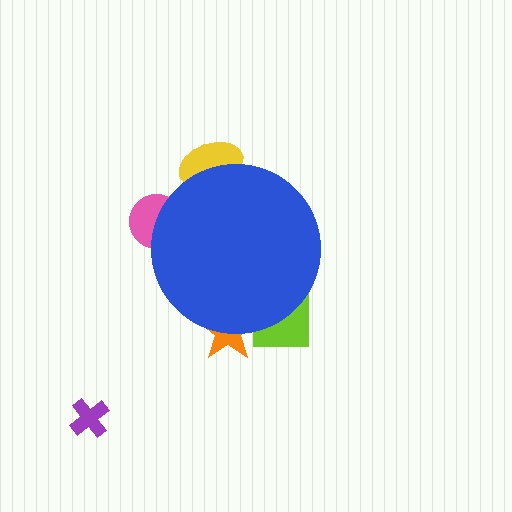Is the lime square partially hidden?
Yes, the lime square is partially hidden behind the blue circle.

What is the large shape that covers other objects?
A blue circle.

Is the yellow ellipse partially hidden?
Yes, the yellow ellipse is partially hidden behind the blue circle.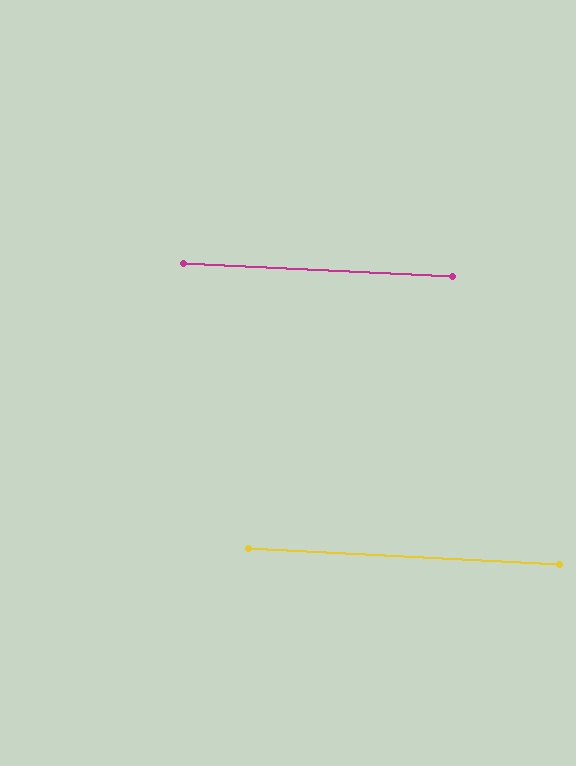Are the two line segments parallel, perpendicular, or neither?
Parallel — their directions differ by only 0.2°.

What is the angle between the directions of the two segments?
Approximately 0 degrees.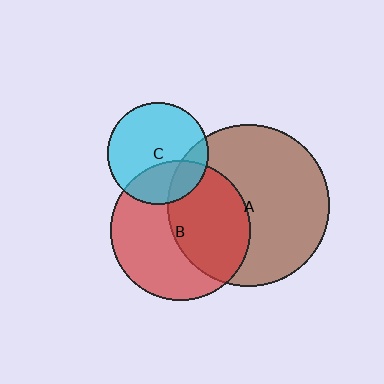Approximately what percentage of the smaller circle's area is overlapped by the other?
Approximately 15%.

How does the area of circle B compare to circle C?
Approximately 1.9 times.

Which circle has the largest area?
Circle A (brown).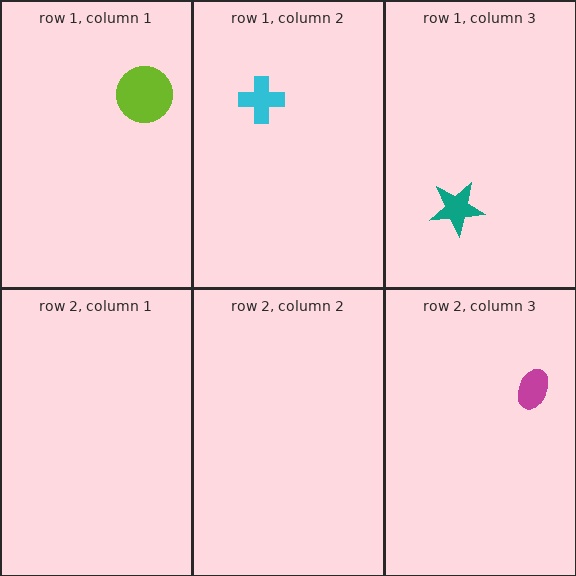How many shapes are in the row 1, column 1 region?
1.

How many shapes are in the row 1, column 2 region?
1.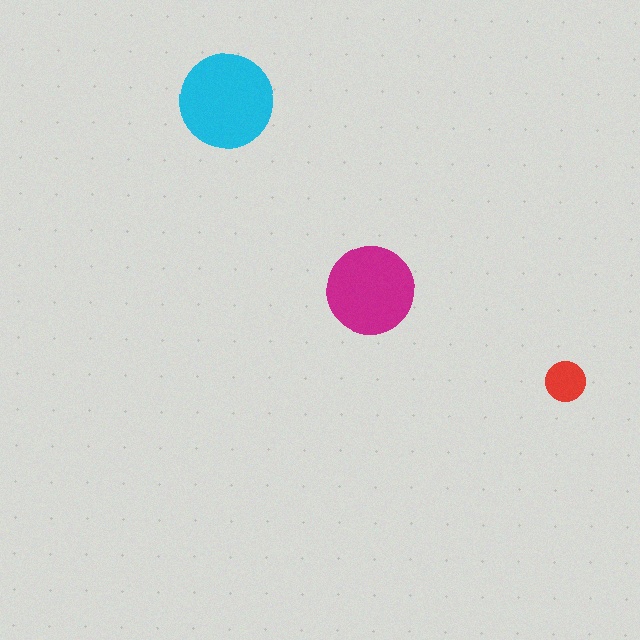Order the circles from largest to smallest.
the cyan one, the magenta one, the red one.